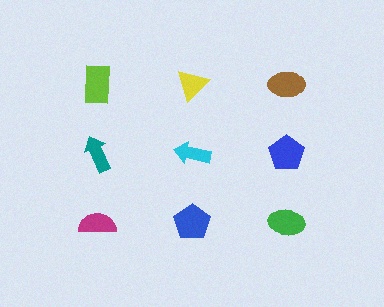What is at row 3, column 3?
A green ellipse.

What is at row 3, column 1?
A magenta semicircle.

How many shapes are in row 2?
3 shapes.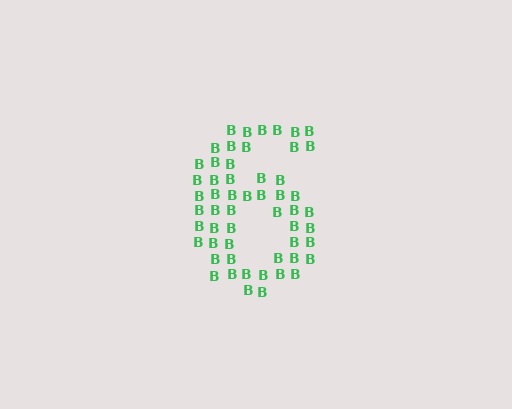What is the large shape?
The large shape is the digit 6.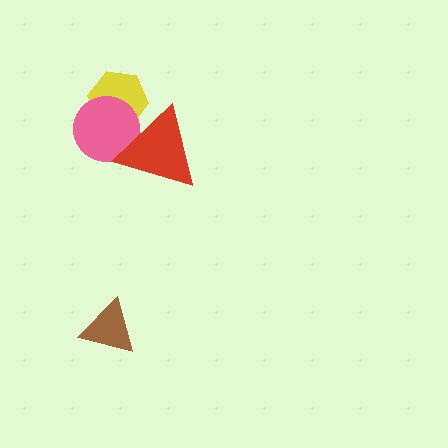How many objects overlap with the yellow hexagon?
2 objects overlap with the yellow hexagon.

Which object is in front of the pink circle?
The red triangle is in front of the pink circle.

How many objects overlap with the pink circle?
2 objects overlap with the pink circle.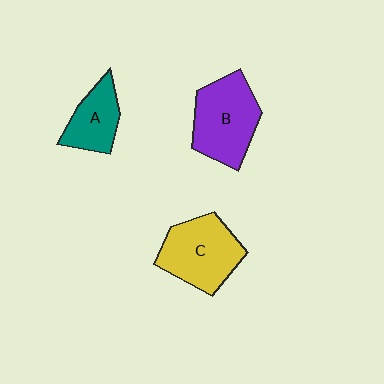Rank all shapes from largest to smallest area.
From largest to smallest: B (purple), C (yellow), A (teal).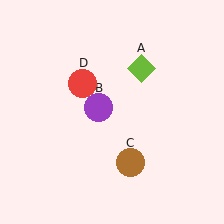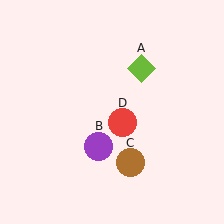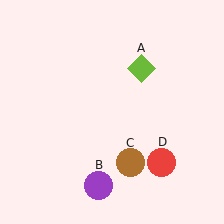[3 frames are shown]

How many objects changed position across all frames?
2 objects changed position: purple circle (object B), red circle (object D).